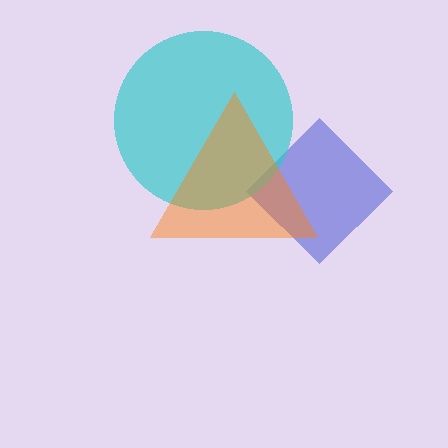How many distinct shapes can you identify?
There are 3 distinct shapes: a blue diamond, a cyan circle, an orange triangle.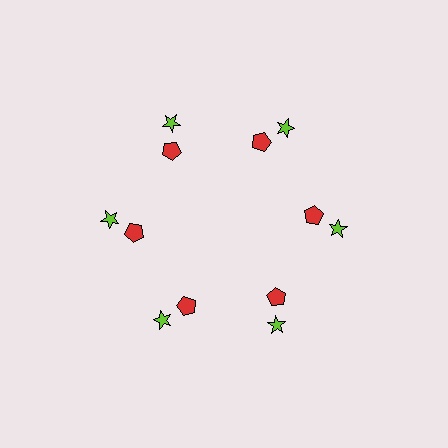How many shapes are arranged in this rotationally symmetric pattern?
There are 12 shapes, arranged in 6 groups of 2.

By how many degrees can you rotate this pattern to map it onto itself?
The pattern maps onto itself every 60 degrees of rotation.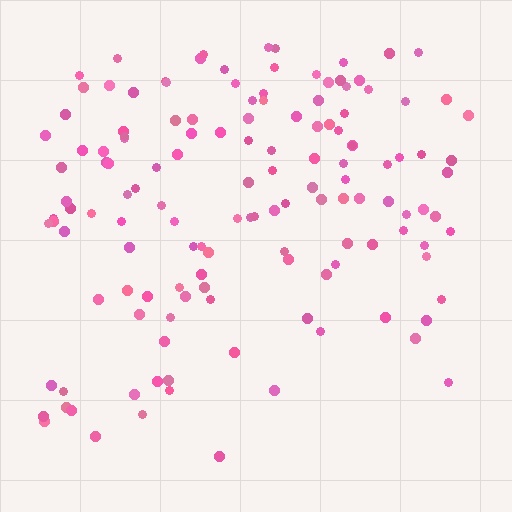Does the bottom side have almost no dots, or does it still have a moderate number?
Still a moderate number, just noticeably fewer than the top.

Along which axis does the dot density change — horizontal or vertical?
Vertical.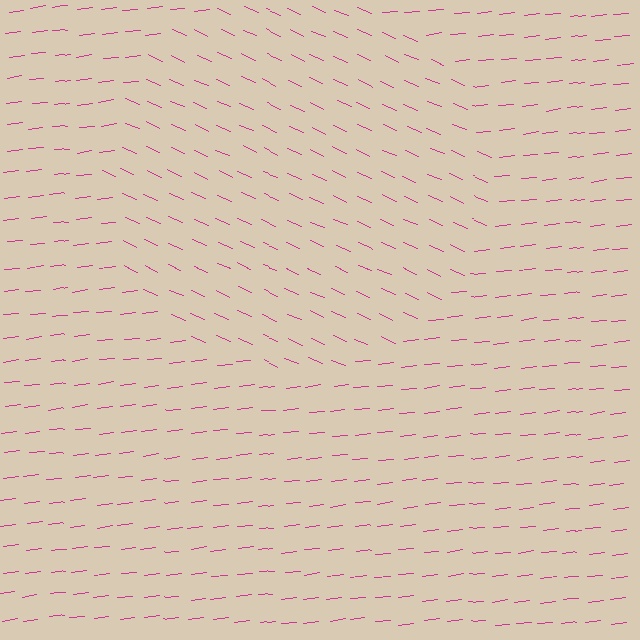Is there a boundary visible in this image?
Yes, there is a texture boundary formed by a change in line orientation.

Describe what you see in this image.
The image is filled with small magenta line segments. A circle region in the image has lines oriented differently from the surrounding lines, creating a visible texture boundary.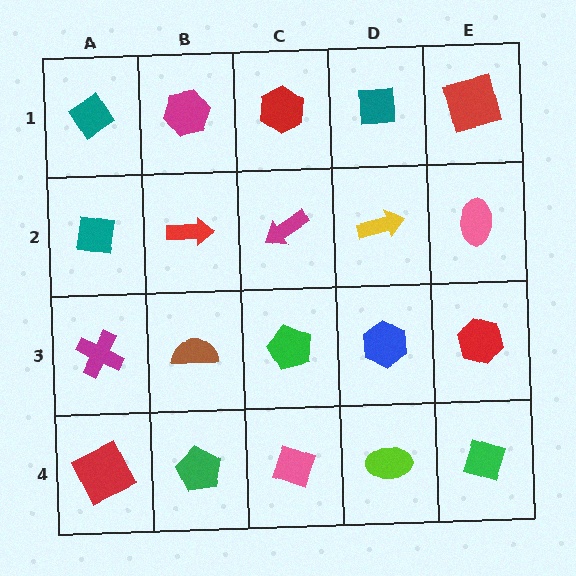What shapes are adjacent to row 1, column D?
A yellow arrow (row 2, column D), a red hexagon (row 1, column C), a red square (row 1, column E).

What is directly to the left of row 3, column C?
A brown semicircle.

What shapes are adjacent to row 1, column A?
A teal square (row 2, column A), a magenta hexagon (row 1, column B).